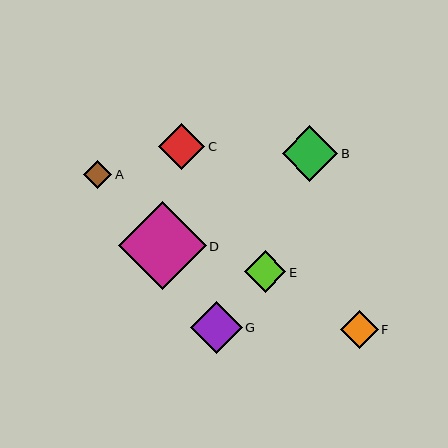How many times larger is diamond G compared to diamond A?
Diamond G is approximately 1.9 times the size of diamond A.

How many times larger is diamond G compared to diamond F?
Diamond G is approximately 1.4 times the size of diamond F.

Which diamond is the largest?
Diamond D is the largest with a size of approximately 88 pixels.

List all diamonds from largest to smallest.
From largest to smallest: D, B, G, C, E, F, A.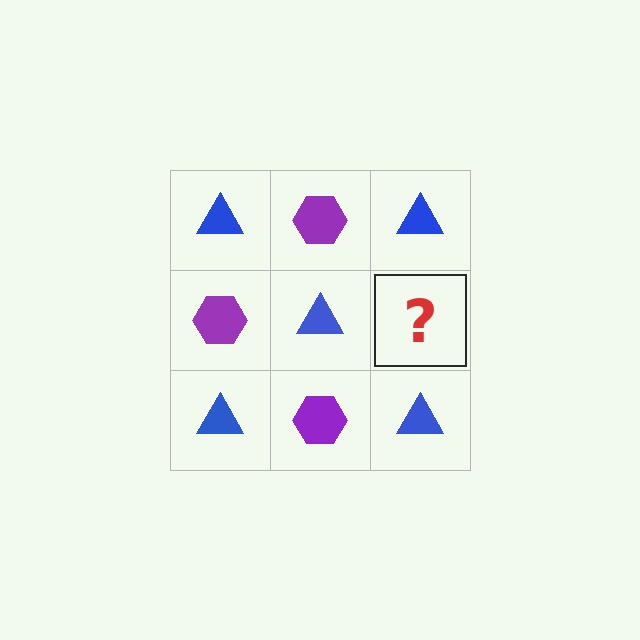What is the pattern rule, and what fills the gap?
The rule is that it alternates blue triangle and purple hexagon in a checkerboard pattern. The gap should be filled with a purple hexagon.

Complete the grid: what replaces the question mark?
The question mark should be replaced with a purple hexagon.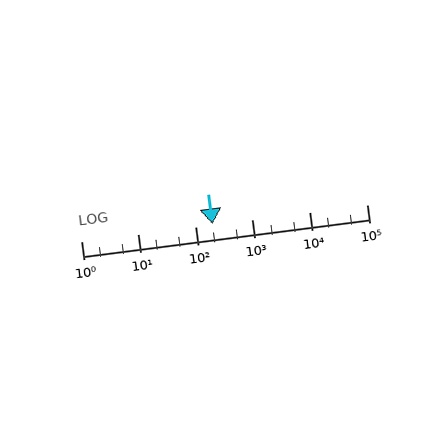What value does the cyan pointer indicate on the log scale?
The pointer indicates approximately 200.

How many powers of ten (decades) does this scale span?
The scale spans 5 decades, from 1 to 100000.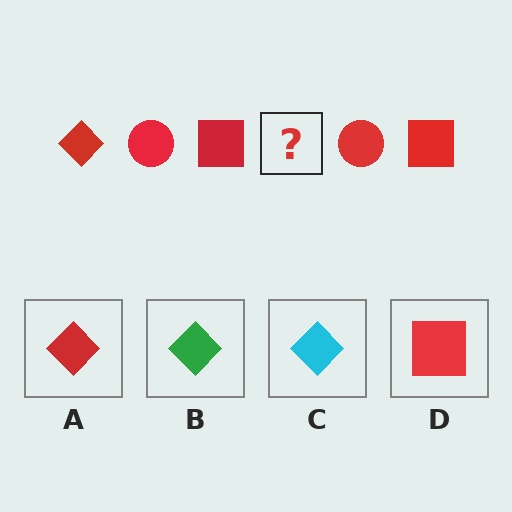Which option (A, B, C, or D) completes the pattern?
A.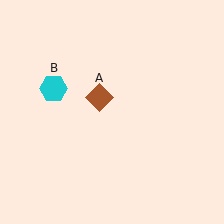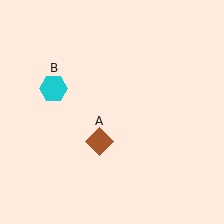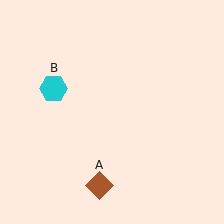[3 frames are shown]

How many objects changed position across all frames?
1 object changed position: brown diamond (object A).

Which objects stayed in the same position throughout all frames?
Cyan hexagon (object B) remained stationary.